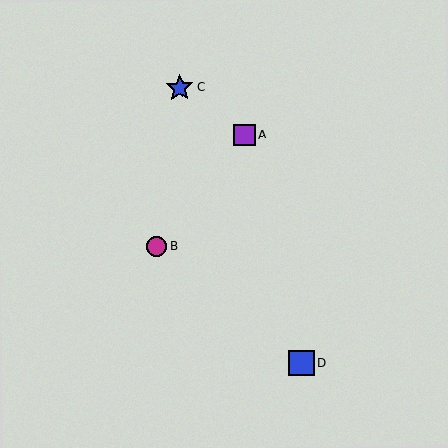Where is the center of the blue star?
The center of the blue star is at (180, 88).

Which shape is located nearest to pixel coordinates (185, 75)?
The blue star (labeled C) at (180, 88) is nearest to that location.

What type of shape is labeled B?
Shape B is a magenta circle.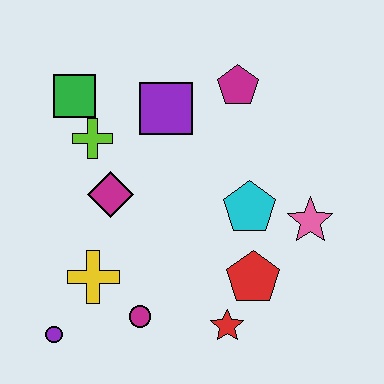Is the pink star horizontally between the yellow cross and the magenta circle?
No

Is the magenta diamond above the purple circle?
Yes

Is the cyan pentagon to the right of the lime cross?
Yes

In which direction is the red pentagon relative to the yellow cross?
The red pentagon is to the right of the yellow cross.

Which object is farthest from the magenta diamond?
The pink star is farthest from the magenta diamond.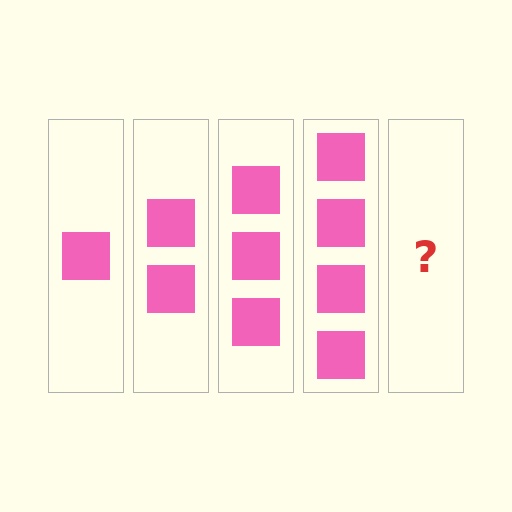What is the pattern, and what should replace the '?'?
The pattern is that each step adds one more square. The '?' should be 5 squares.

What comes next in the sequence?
The next element should be 5 squares.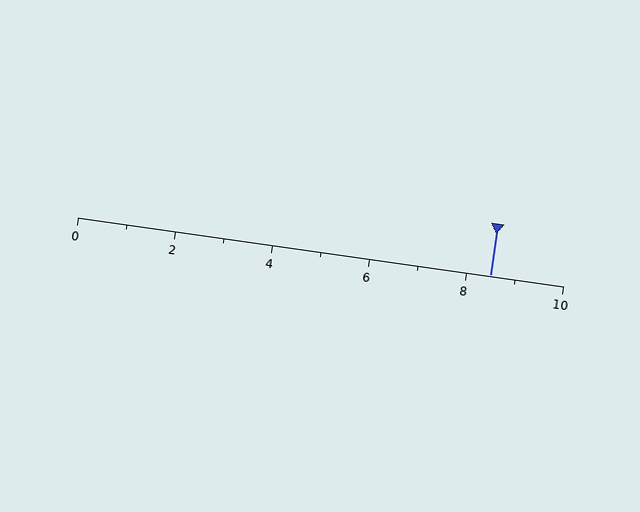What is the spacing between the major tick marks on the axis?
The major ticks are spaced 2 apart.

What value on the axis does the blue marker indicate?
The marker indicates approximately 8.5.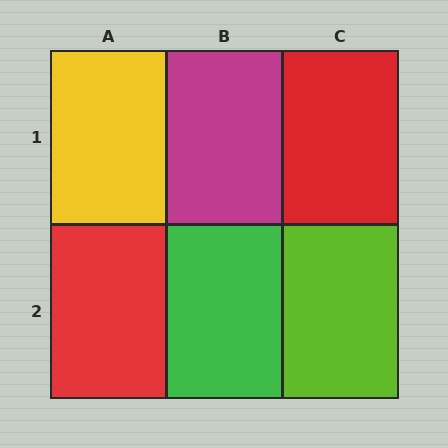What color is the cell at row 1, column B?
Magenta.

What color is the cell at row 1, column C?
Red.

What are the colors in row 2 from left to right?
Red, green, lime.